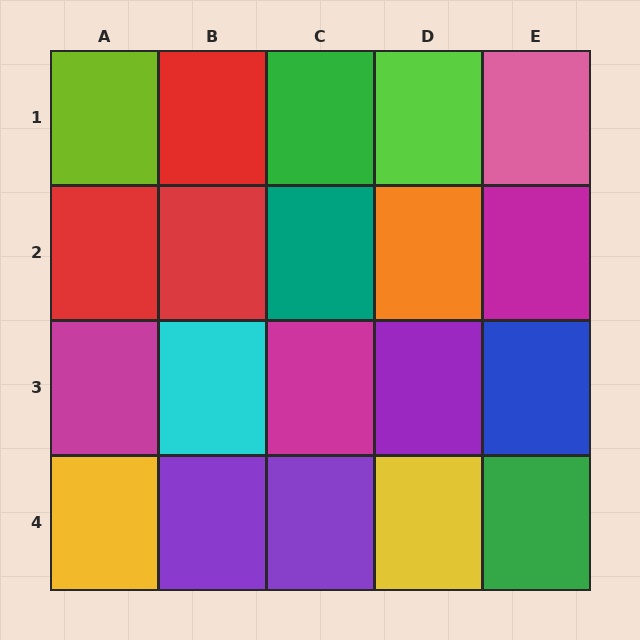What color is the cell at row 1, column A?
Lime.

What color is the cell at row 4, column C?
Purple.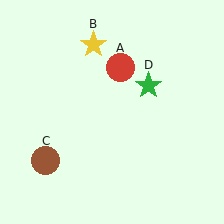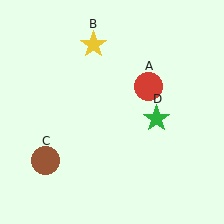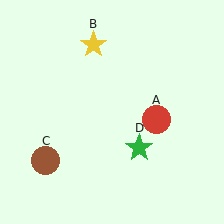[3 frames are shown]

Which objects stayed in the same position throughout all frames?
Yellow star (object B) and brown circle (object C) remained stationary.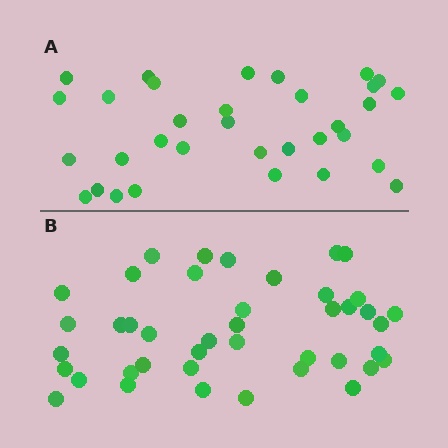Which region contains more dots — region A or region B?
Region B (the bottom region) has more dots.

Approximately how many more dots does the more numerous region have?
Region B has roughly 8 or so more dots than region A.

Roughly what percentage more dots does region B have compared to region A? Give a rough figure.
About 25% more.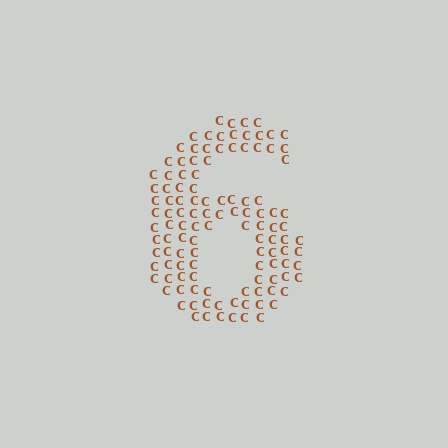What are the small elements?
The small elements are letter C's.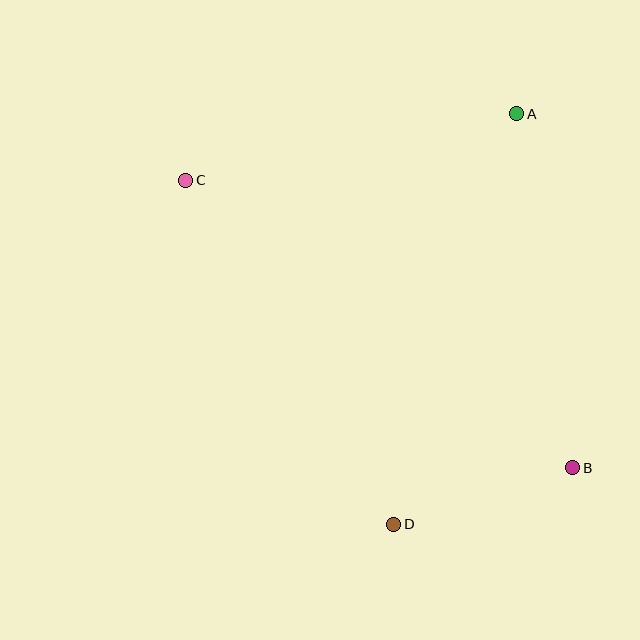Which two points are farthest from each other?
Points B and C are farthest from each other.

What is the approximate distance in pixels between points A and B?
The distance between A and B is approximately 359 pixels.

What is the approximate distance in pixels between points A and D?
The distance between A and D is approximately 429 pixels.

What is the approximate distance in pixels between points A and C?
The distance between A and C is approximately 338 pixels.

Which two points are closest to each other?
Points B and D are closest to each other.